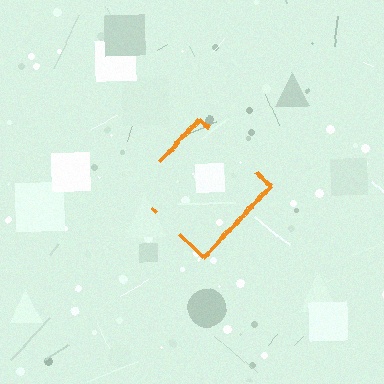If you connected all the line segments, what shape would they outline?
They would outline a diamond.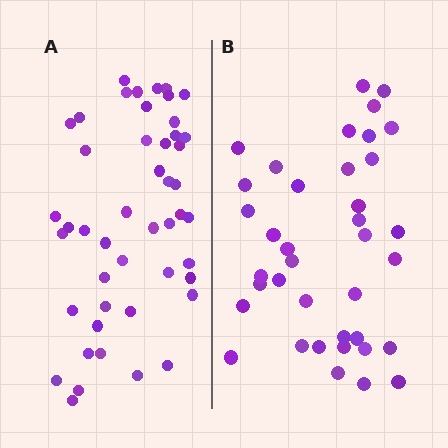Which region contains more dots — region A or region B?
Region A (the left region) has more dots.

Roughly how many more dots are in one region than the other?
Region A has roughly 8 or so more dots than region B.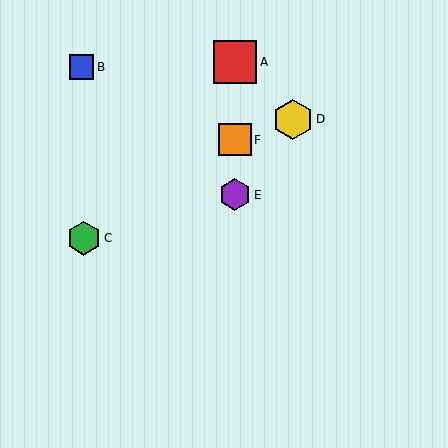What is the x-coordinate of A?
Object A is at x≈235.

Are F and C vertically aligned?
No, F is at x≈235 and C is at x≈84.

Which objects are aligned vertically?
Objects A, E, F are aligned vertically.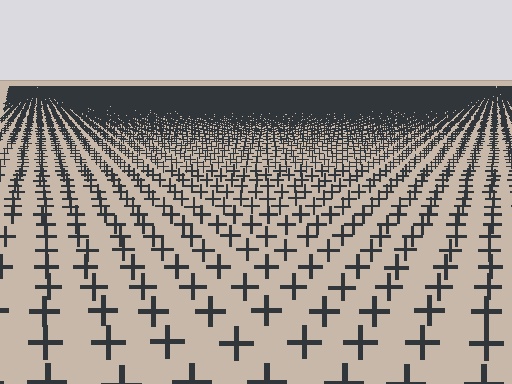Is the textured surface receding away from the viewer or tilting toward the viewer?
The surface is receding away from the viewer. Texture elements get smaller and denser toward the top.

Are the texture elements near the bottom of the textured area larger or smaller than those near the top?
Larger. Near the bottom, elements are closer to the viewer and appear at a bigger on-screen size.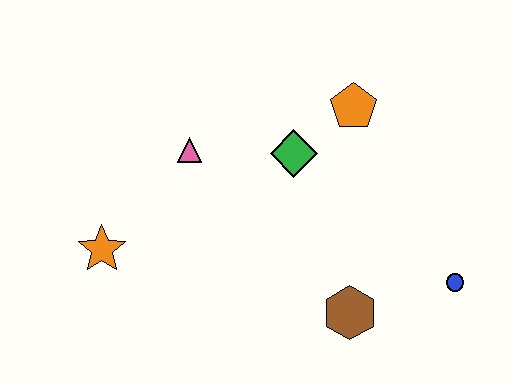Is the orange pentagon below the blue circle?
No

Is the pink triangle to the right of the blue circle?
No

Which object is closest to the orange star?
The pink triangle is closest to the orange star.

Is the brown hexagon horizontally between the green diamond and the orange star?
No